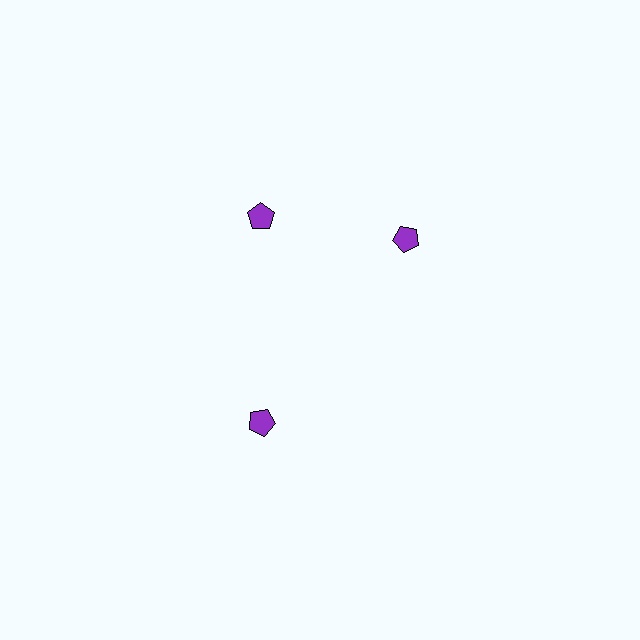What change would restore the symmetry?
The symmetry would be restored by rotating it back into even spacing with its neighbors so that all 3 pentagons sit at equal angles and equal distance from the center.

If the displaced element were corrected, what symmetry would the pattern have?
It would have 3-fold rotational symmetry — the pattern would map onto itself every 120 degrees.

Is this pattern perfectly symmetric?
No. The 3 purple pentagons are arranged in a ring, but one element near the 3 o'clock position is rotated out of alignment along the ring, breaking the 3-fold rotational symmetry.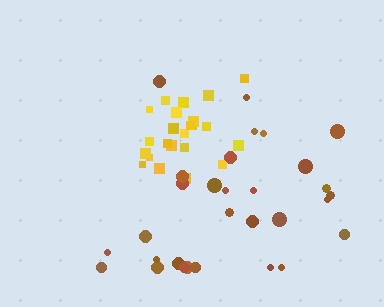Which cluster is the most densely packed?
Yellow.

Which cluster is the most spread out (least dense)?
Brown.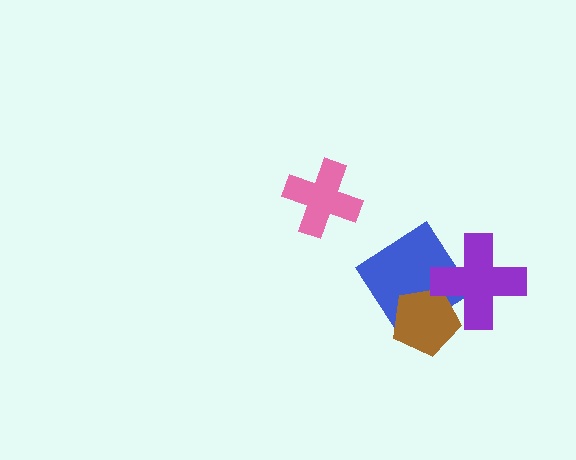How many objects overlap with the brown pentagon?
2 objects overlap with the brown pentagon.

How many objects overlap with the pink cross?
0 objects overlap with the pink cross.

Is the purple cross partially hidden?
No, no other shape covers it.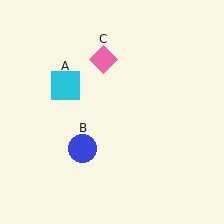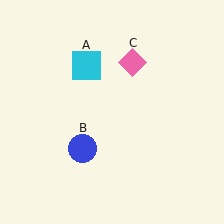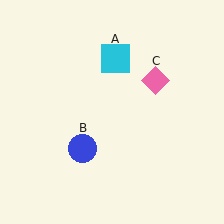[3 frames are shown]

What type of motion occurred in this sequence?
The cyan square (object A), pink diamond (object C) rotated clockwise around the center of the scene.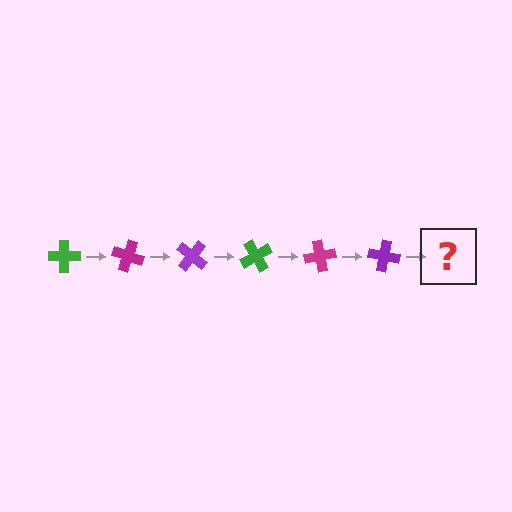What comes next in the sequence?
The next element should be a green cross, rotated 120 degrees from the start.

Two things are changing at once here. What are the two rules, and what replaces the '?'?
The two rules are that it rotates 20 degrees each step and the color cycles through green, magenta, and purple. The '?' should be a green cross, rotated 120 degrees from the start.